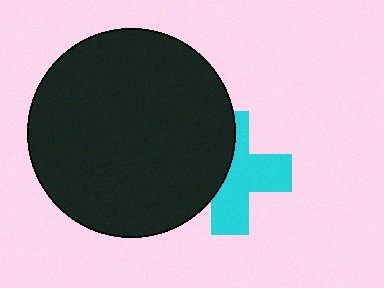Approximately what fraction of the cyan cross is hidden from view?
Roughly 42% of the cyan cross is hidden behind the black circle.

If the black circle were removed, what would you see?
You would see the complete cyan cross.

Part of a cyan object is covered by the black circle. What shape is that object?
It is a cross.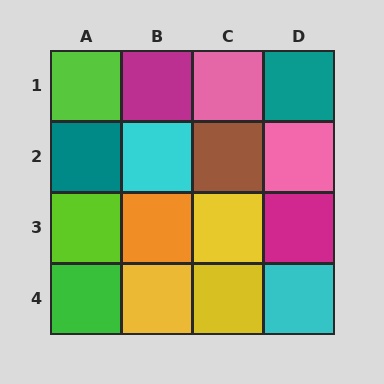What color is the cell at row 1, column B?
Magenta.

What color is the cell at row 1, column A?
Lime.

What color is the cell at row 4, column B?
Yellow.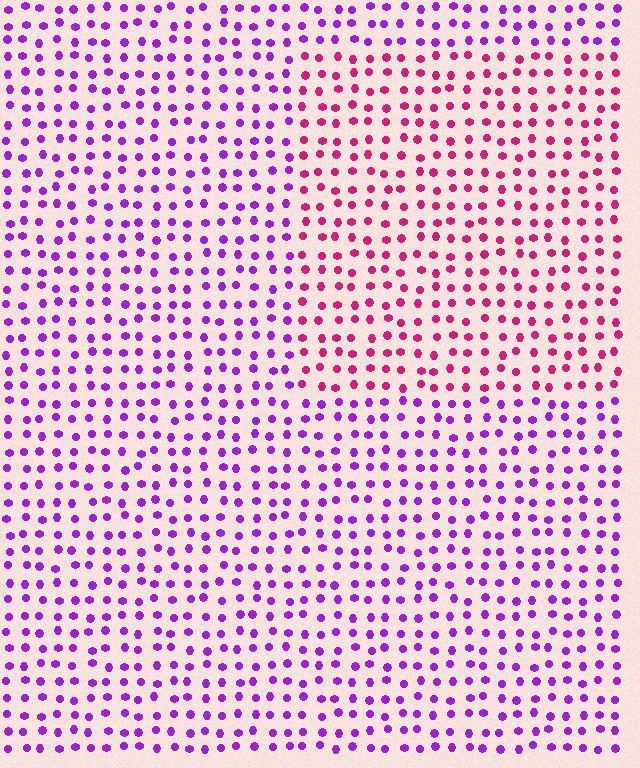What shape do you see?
I see a rectangle.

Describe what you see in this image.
The image is filled with small purple elements in a uniform arrangement. A rectangle-shaped region is visible where the elements are tinted to a slightly different hue, forming a subtle color boundary.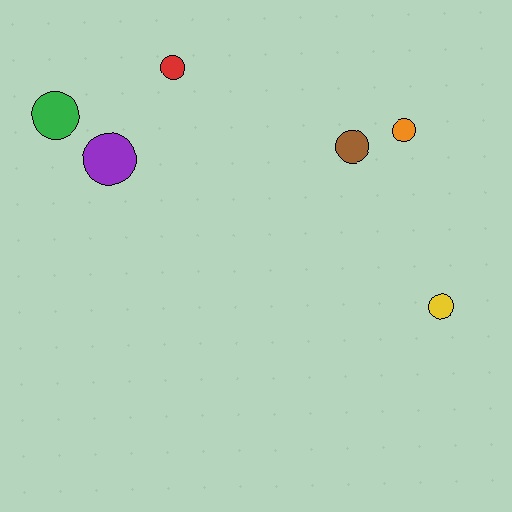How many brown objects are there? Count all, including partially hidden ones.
There is 1 brown object.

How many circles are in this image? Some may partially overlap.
There are 6 circles.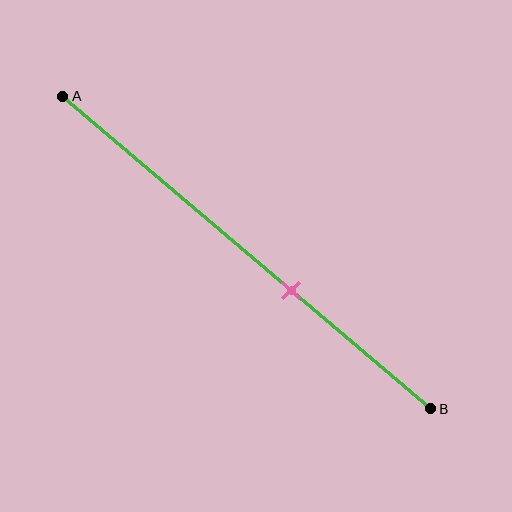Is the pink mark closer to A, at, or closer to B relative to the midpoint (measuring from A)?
The pink mark is closer to point B than the midpoint of segment AB.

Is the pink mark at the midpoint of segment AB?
No, the mark is at about 60% from A, not at the 50% midpoint.